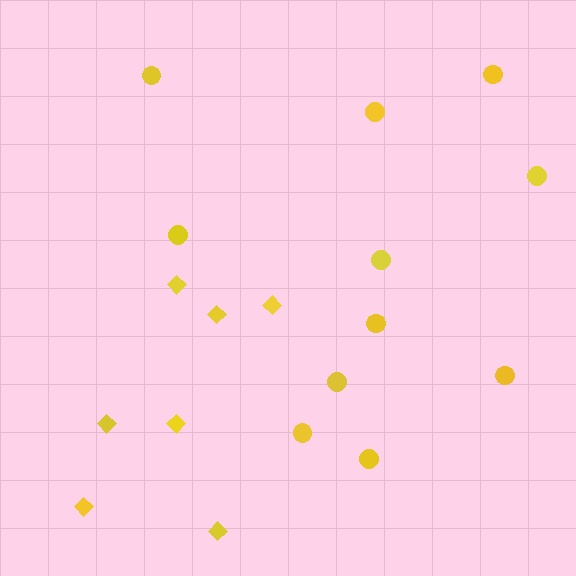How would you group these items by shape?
There are 2 groups: one group of diamonds (7) and one group of circles (11).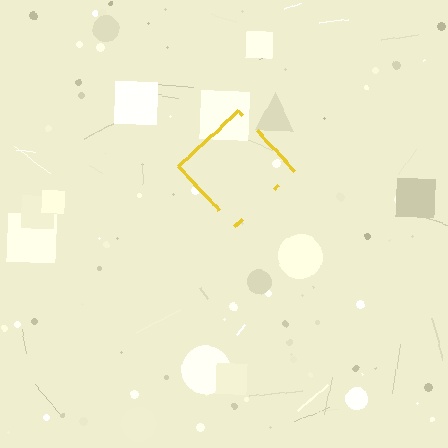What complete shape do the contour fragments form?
The contour fragments form a diamond.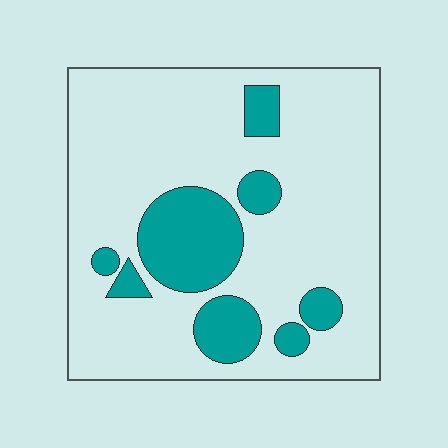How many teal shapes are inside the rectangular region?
8.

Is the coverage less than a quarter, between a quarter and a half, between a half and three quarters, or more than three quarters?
Less than a quarter.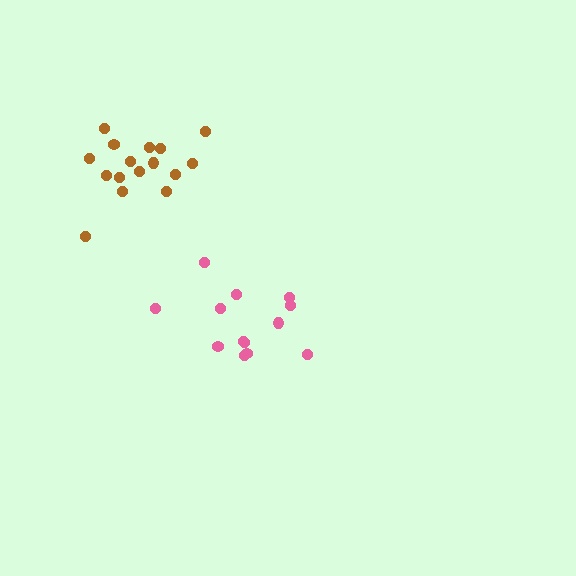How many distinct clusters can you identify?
There are 2 distinct clusters.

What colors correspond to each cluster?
The clusters are colored: pink, brown.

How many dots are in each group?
Group 1: 13 dots, Group 2: 16 dots (29 total).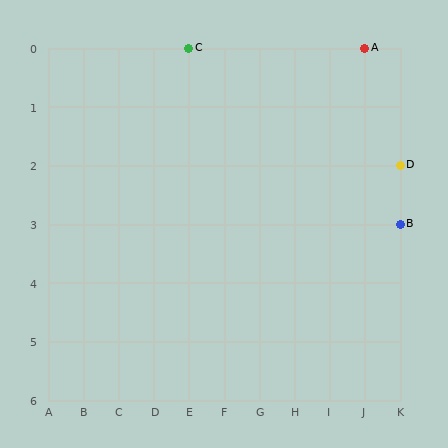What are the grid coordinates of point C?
Point C is at grid coordinates (E, 0).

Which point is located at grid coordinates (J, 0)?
Point A is at (J, 0).